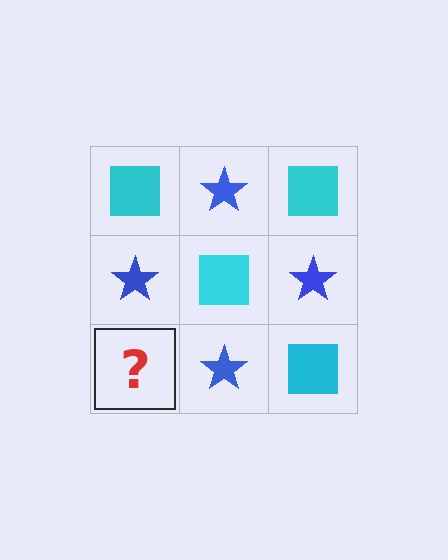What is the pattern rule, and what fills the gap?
The rule is that it alternates cyan square and blue star in a checkerboard pattern. The gap should be filled with a cyan square.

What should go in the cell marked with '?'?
The missing cell should contain a cyan square.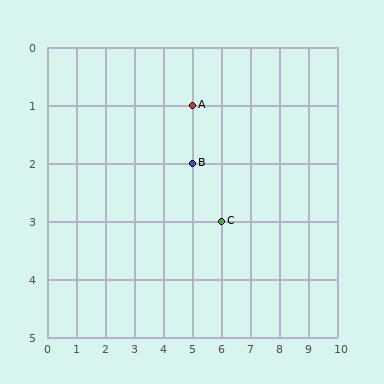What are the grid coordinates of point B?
Point B is at grid coordinates (5, 2).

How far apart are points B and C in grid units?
Points B and C are 1 column and 1 row apart (about 1.4 grid units diagonally).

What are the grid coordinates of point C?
Point C is at grid coordinates (6, 3).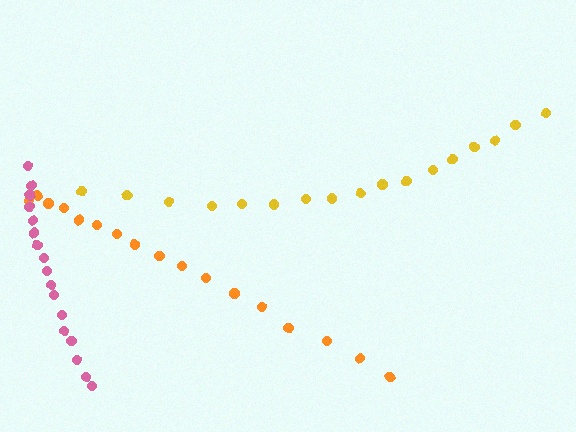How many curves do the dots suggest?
There are 3 distinct paths.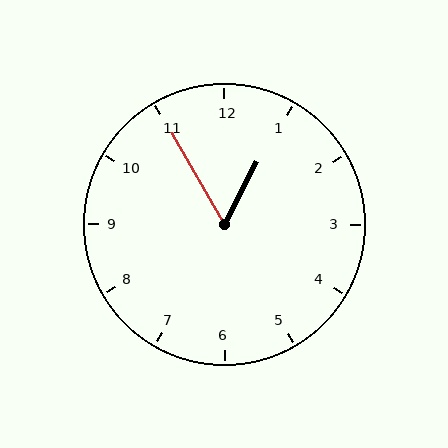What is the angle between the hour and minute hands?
Approximately 58 degrees.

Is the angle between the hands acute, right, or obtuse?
It is acute.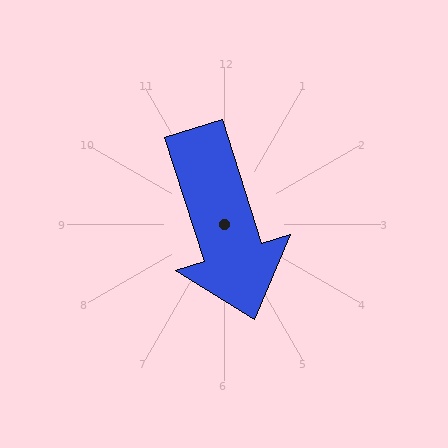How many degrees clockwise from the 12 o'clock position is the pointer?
Approximately 162 degrees.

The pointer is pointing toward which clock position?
Roughly 5 o'clock.